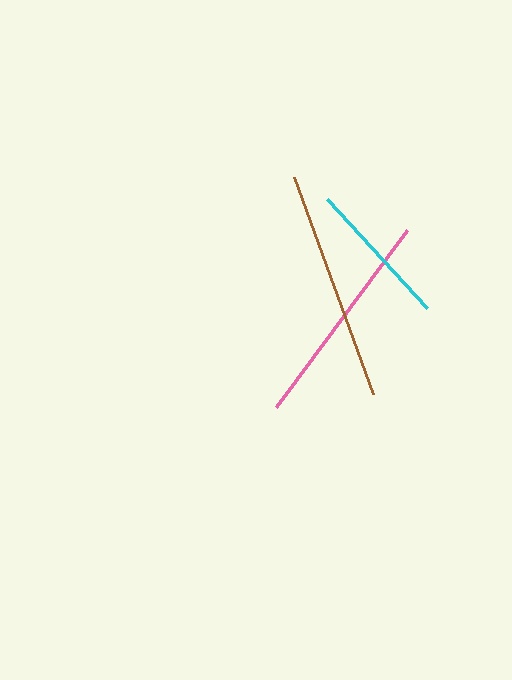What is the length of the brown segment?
The brown segment is approximately 230 pixels long.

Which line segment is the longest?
The brown line is the longest at approximately 230 pixels.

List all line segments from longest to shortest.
From longest to shortest: brown, pink, cyan.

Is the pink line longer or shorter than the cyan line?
The pink line is longer than the cyan line.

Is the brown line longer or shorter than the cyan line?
The brown line is longer than the cyan line.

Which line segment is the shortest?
The cyan line is the shortest at approximately 147 pixels.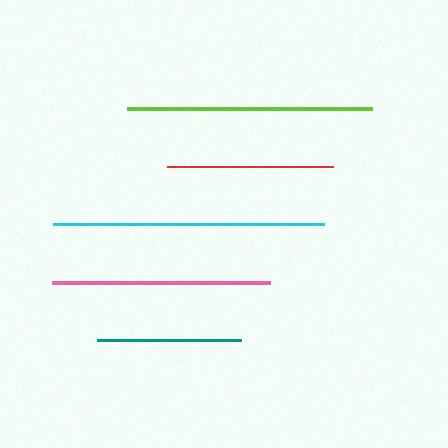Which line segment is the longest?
The cyan line is the longest at approximately 271 pixels.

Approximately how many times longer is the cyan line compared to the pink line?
The cyan line is approximately 1.2 times the length of the pink line.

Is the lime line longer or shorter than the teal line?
The lime line is longer than the teal line.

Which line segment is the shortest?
The teal line is the shortest at approximately 144 pixels.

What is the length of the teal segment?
The teal segment is approximately 144 pixels long.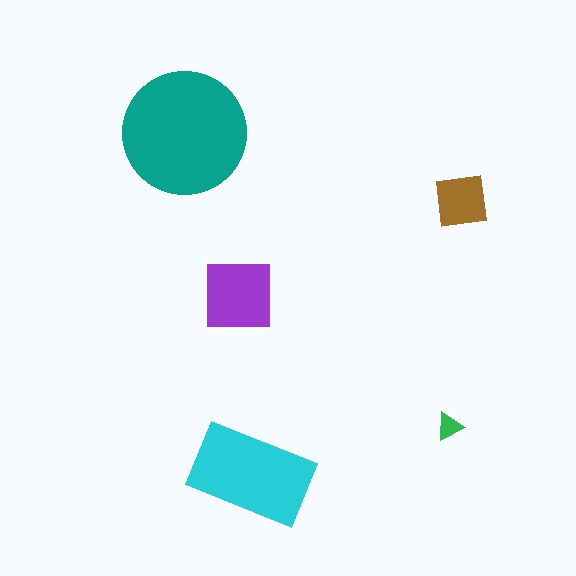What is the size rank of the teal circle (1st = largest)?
1st.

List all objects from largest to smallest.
The teal circle, the cyan rectangle, the purple square, the brown square, the green triangle.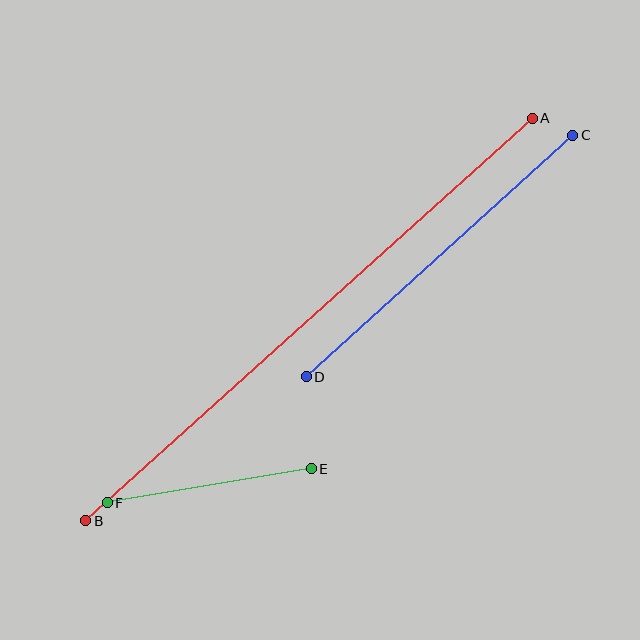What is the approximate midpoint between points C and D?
The midpoint is at approximately (440, 256) pixels.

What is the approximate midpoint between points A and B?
The midpoint is at approximately (309, 320) pixels.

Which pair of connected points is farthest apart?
Points A and B are farthest apart.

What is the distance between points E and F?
The distance is approximately 207 pixels.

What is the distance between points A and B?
The distance is approximately 601 pixels.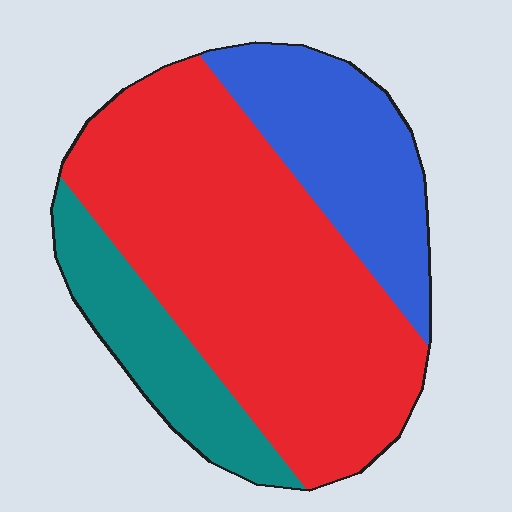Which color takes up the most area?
Red, at roughly 60%.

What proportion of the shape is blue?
Blue covers roughly 25% of the shape.